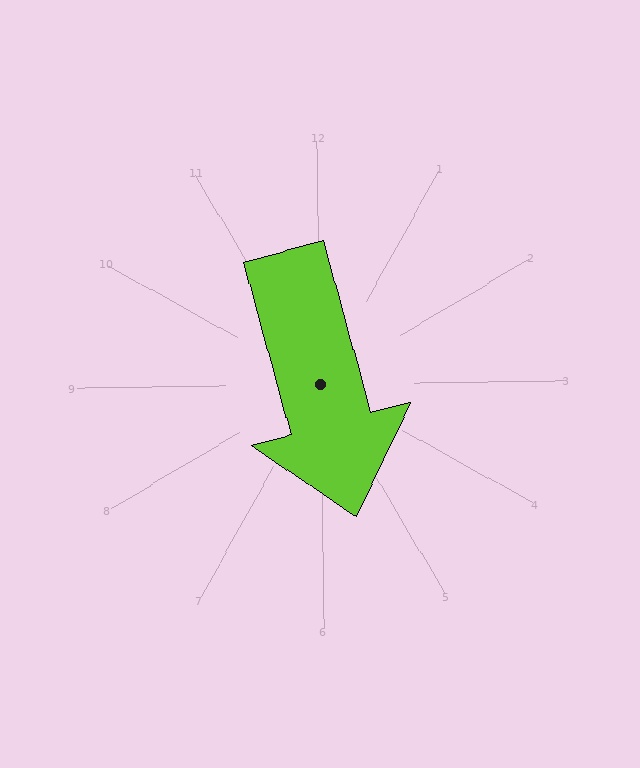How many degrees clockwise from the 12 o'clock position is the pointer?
Approximately 166 degrees.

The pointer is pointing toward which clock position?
Roughly 6 o'clock.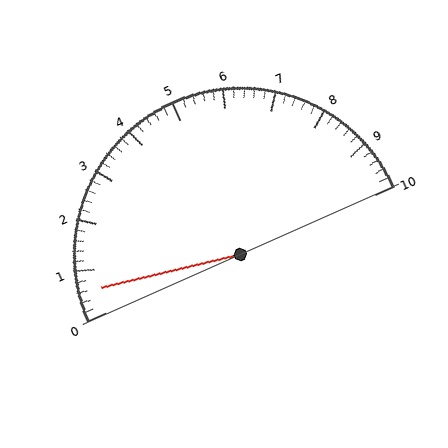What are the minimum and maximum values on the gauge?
The gauge ranges from 0 to 10.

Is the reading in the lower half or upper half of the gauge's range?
The reading is in the lower half of the range (0 to 10).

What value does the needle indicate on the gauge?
The needle indicates approximately 0.6.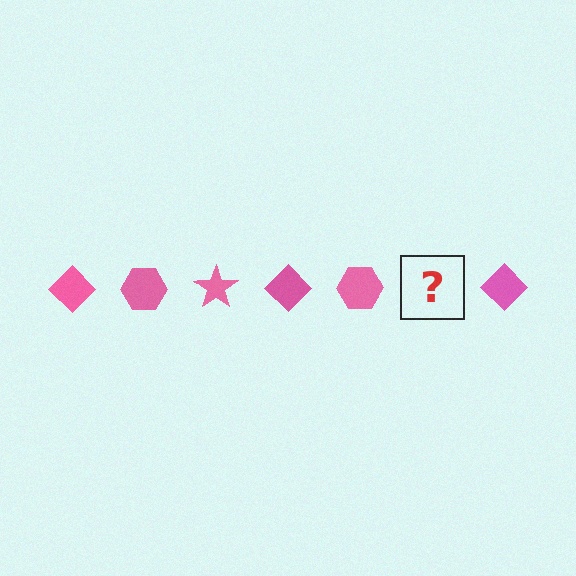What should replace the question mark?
The question mark should be replaced with a pink star.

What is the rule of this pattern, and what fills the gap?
The rule is that the pattern cycles through diamond, hexagon, star shapes in pink. The gap should be filled with a pink star.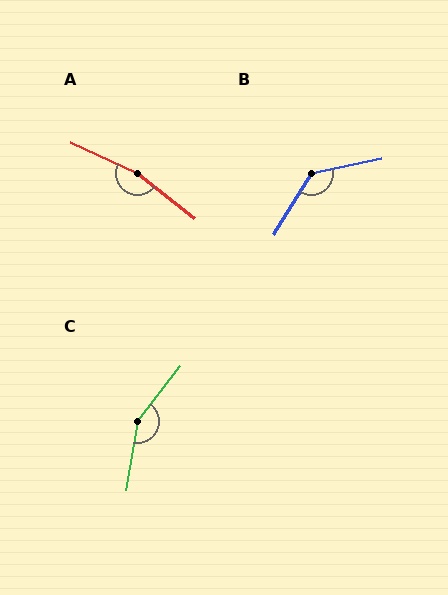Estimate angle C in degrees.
Approximately 152 degrees.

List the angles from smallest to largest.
B (134°), C (152°), A (167°).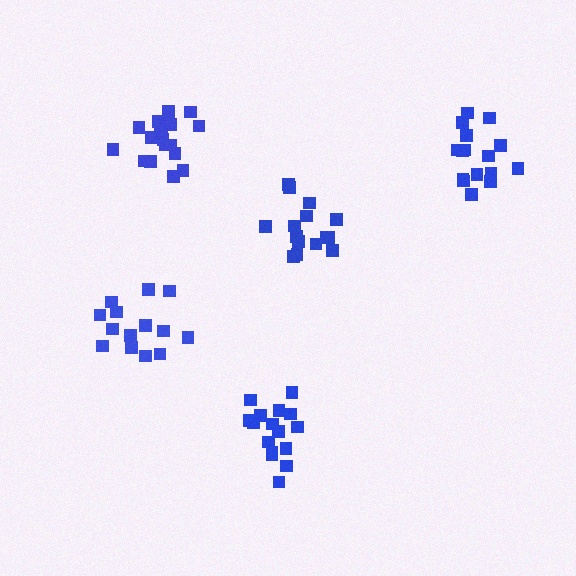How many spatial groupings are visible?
There are 5 spatial groupings.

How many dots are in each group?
Group 1: 16 dots, Group 2: 15 dots, Group 3: 16 dots, Group 4: 18 dots, Group 5: 14 dots (79 total).